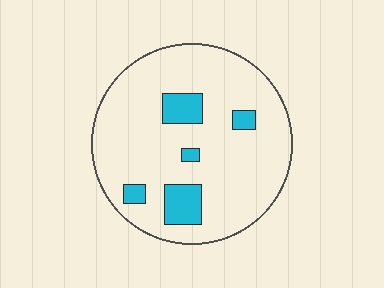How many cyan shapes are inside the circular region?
5.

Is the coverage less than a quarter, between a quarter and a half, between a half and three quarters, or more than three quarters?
Less than a quarter.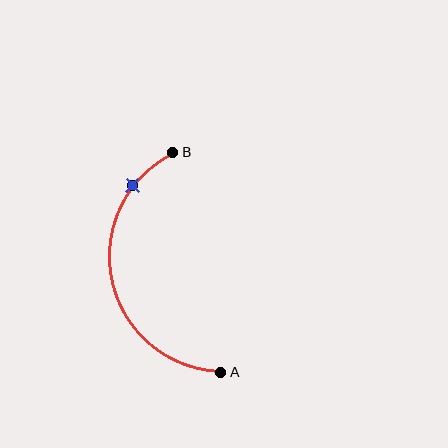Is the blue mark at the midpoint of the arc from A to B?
No. The blue mark lies on the arc but is closer to endpoint B. The arc midpoint would be at the point on the curve equidistant along the arc from both A and B.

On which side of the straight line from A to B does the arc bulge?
The arc bulges to the left of the straight line connecting A and B.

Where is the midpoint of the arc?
The arc midpoint is the point on the curve farthest from the straight line joining A and B. It sits to the left of that line.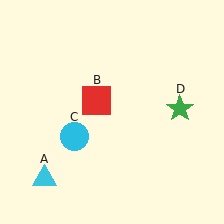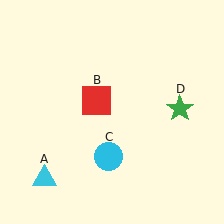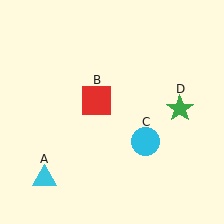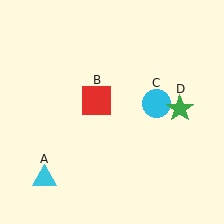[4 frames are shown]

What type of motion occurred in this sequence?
The cyan circle (object C) rotated counterclockwise around the center of the scene.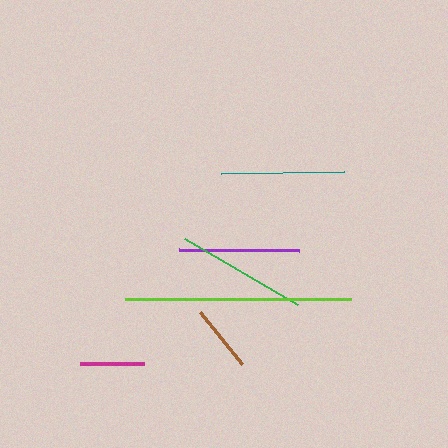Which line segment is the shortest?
The magenta line is the shortest at approximately 65 pixels.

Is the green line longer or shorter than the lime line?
The lime line is longer than the green line.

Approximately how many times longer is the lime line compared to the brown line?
The lime line is approximately 3.4 times the length of the brown line.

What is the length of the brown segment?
The brown segment is approximately 67 pixels long.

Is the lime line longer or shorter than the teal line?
The lime line is longer than the teal line.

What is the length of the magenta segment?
The magenta segment is approximately 65 pixels long.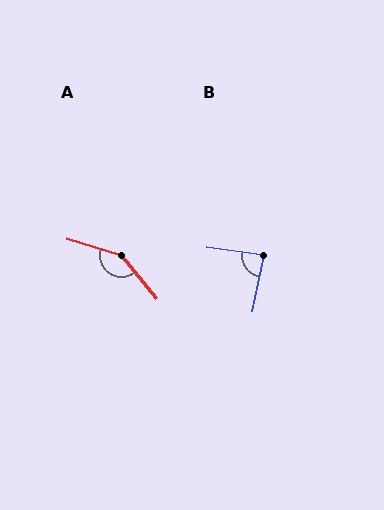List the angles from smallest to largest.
B (85°), A (146°).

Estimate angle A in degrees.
Approximately 146 degrees.